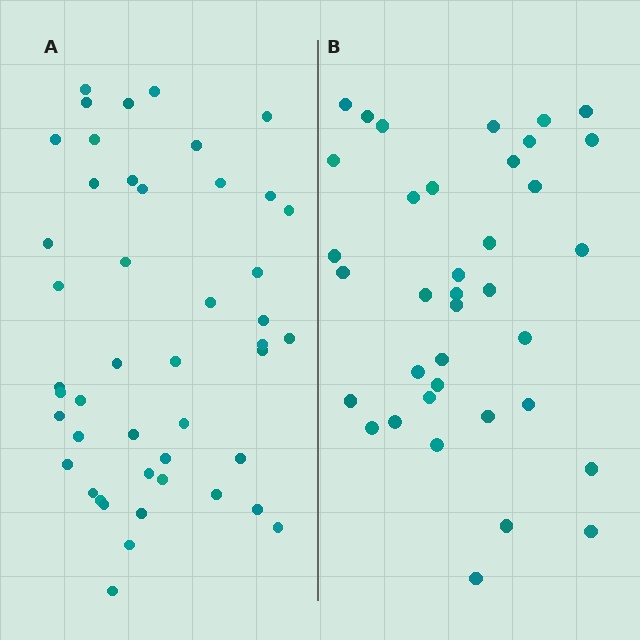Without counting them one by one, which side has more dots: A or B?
Region A (the left region) has more dots.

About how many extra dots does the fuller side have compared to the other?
Region A has roughly 8 or so more dots than region B.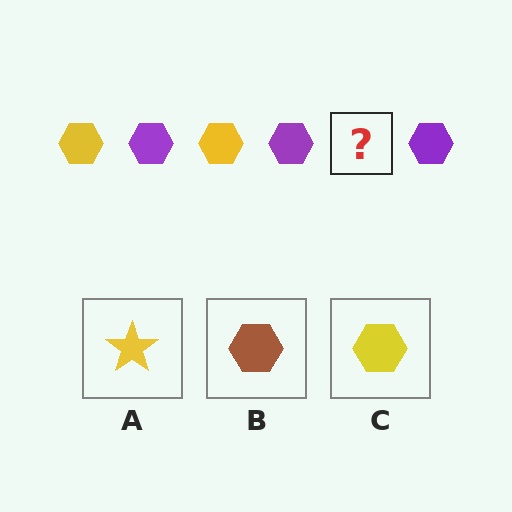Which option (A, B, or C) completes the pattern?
C.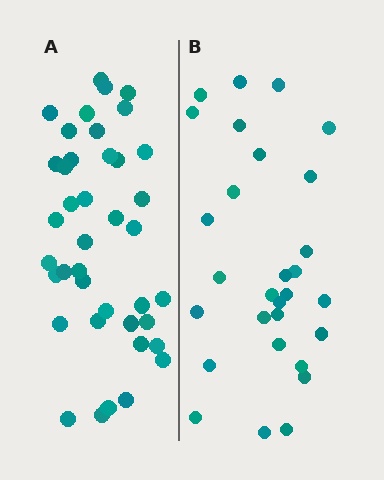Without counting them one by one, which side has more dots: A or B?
Region A (the left region) has more dots.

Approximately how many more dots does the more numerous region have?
Region A has roughly 12 or so more dots than region B.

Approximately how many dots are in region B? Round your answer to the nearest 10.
About 30 dots. (The exact count is 29, which rounds to 30.)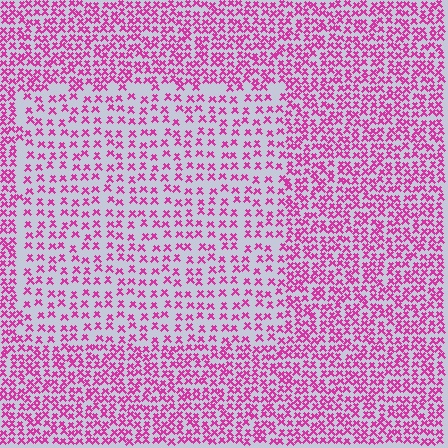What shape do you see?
I see a rectangle.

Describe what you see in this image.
The image contains small magenta elements arranged at two different densities. A rectangle-shaped region is visible where the elements are less densely packed than the surrounding area.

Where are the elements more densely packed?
The elements are more densely packed outside the rectangle boundary.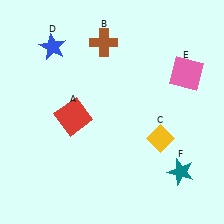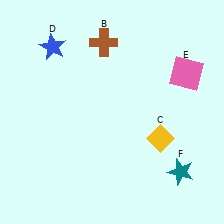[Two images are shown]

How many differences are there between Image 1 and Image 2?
There is 1 difference between the two images.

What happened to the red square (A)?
The red square (A) was removed in Image 2. It was in the bottom-left area of Image 1.